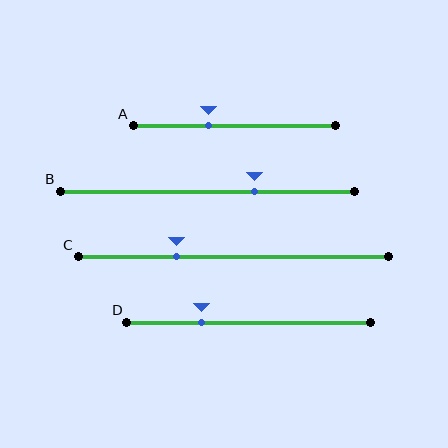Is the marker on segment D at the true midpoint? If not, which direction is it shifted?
No, the marker on segment D is shifted to the left by about 19% of the segment length.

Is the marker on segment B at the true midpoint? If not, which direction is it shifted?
No, the marker on segment B is shifted to the right by about 16% of the segment length.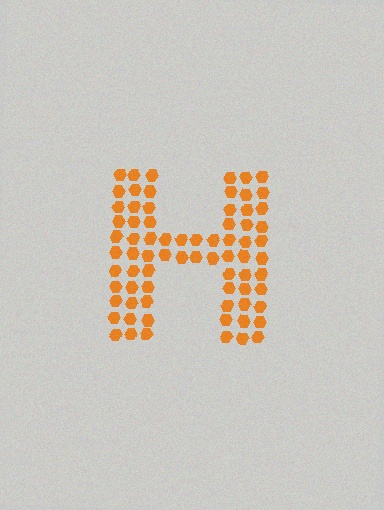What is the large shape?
The large shape is the letter H.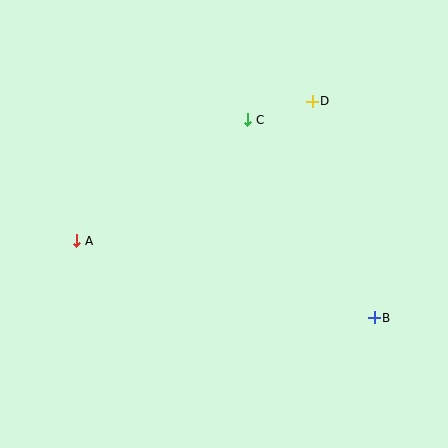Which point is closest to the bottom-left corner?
Point A is closest to the bottom-left corner.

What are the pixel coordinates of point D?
Point D is at (312, 101).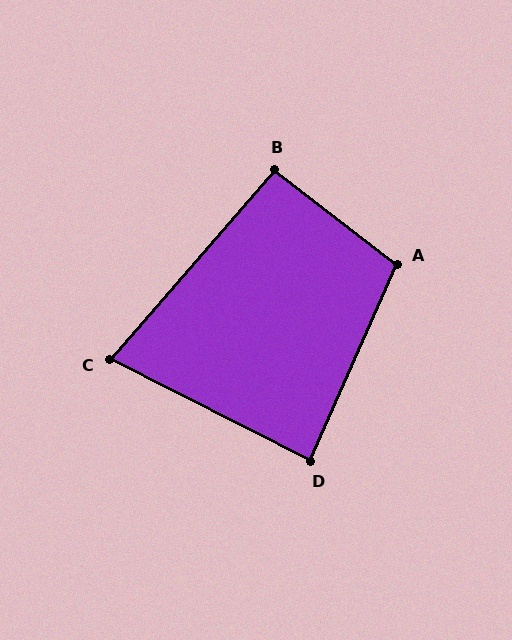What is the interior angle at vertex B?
Approximately 93 degrees (approximately right).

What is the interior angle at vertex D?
Approximately 87 degrees (approximately right).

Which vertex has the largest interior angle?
A, at approximately 104 degrees.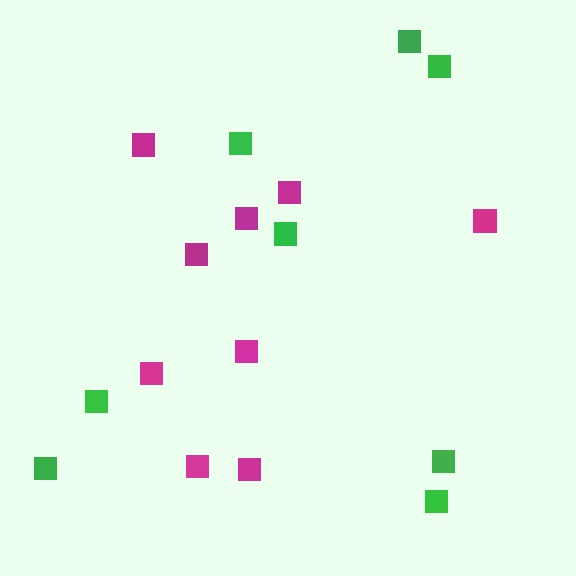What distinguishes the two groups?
There are 2 groups: one group of magenta squares (9) and one group of green squares (8).